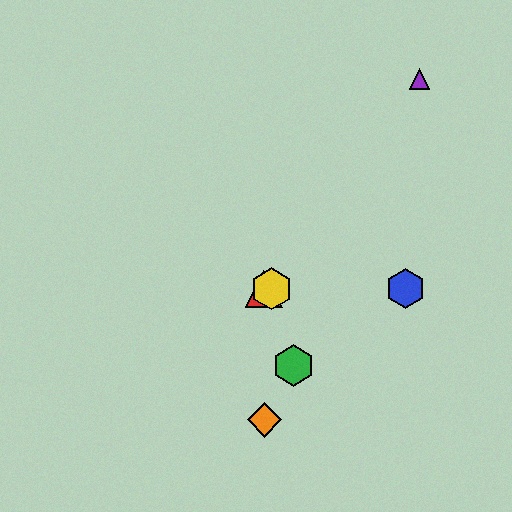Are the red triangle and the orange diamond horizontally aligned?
No, the red triangle is at y≈289 and the orange diamond is at y≈420.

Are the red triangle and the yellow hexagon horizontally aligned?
Yes, both are at y≈289.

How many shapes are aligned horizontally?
3 shapes (the red triangle, the blue hexagon, the yellow hexagon) are aligned horizontally.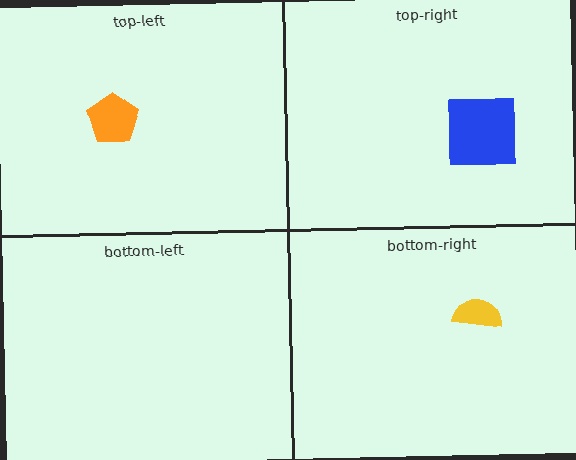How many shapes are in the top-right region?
1.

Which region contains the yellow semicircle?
The bottom-right region.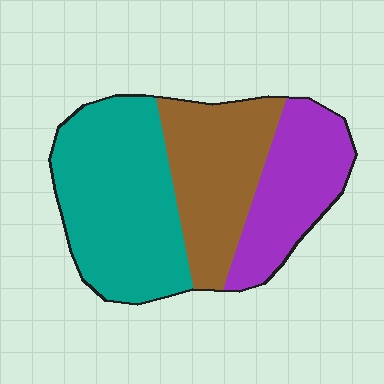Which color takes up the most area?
Teal, at roughly 45%.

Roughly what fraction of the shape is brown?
Brown takes up about one third (1/3) of the shape.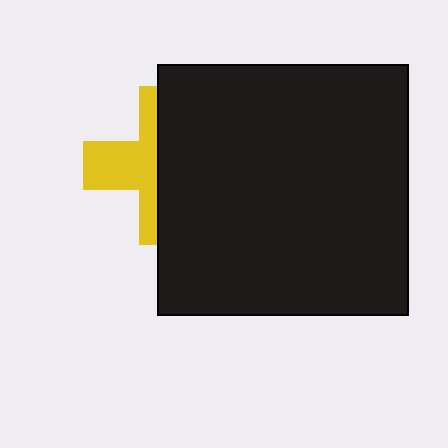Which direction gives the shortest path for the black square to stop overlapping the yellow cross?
Moving right gives the shortest separation.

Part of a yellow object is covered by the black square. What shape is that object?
It is a cross.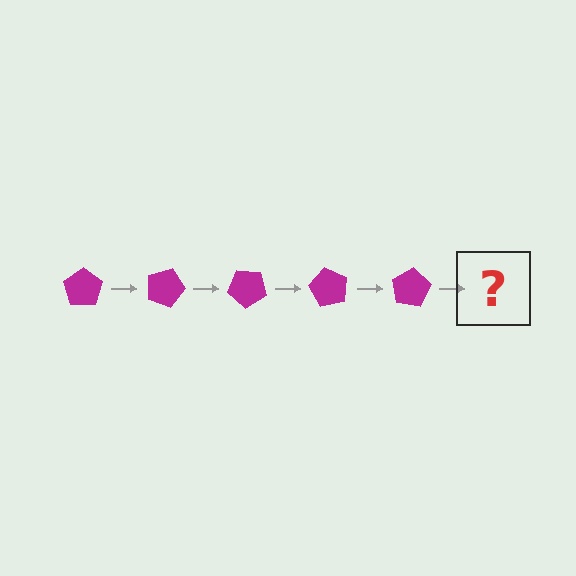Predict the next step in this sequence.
The next step is a magenta pentagon rotated 100 degrees.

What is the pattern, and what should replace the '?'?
The pattern is that the pentagon rotates 20 degrees each step. The '?' should be a magenta pentagon rotated 100 degrees.